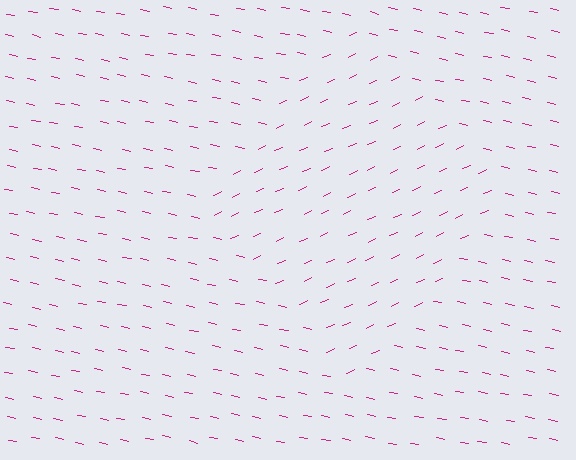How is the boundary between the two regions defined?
The boundary is defined purely by a change in line orientation (approximately 37 degrees difference). All lines are the same color and thickness.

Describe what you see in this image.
The image is filled with small magenta line segments. A diamond region in the image has lines oriented differently from the surrounding lines, creating a visible texture boundary.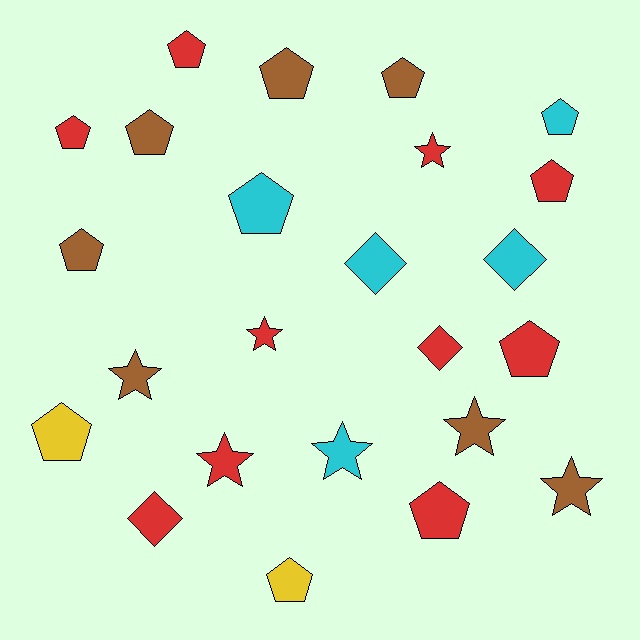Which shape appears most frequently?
Pentagon, with 13 objects.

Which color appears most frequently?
Red, with 10 objects.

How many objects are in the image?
There are 24 objects.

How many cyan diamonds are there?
There are 2 cyan diamonds.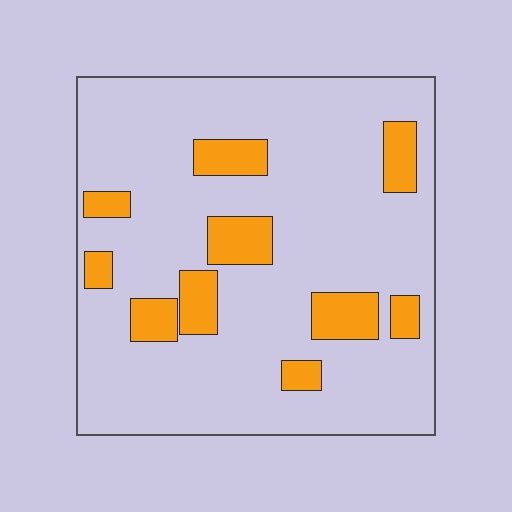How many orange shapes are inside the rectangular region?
10.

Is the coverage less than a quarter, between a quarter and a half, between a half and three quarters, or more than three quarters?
Less than a quarter.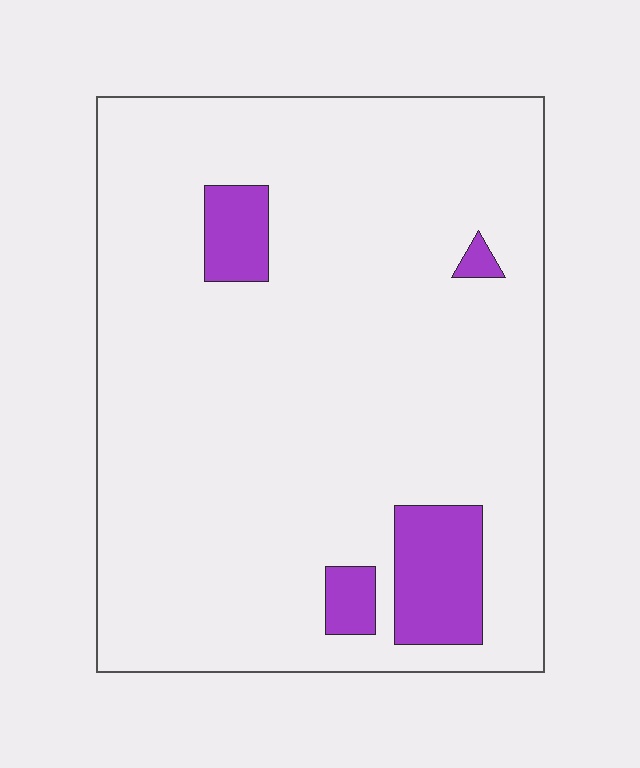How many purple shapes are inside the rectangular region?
4.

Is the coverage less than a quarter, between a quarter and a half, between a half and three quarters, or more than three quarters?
Less than a quarter.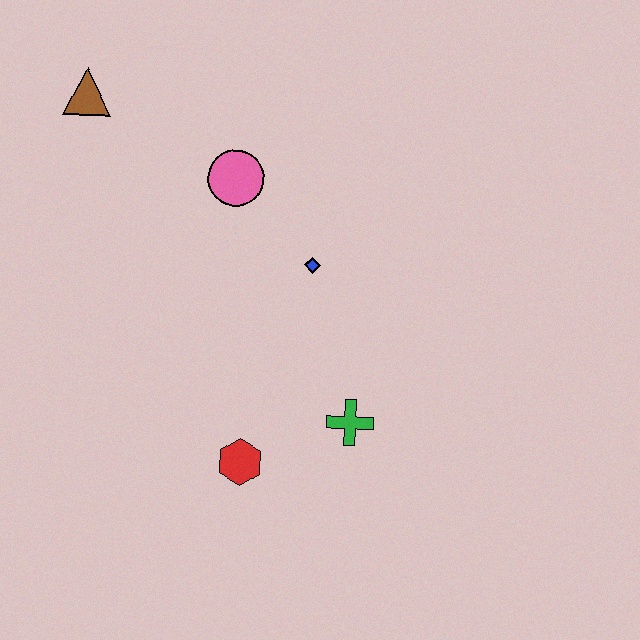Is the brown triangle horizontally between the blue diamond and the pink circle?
No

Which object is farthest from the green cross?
The brown triangle is farthest from the green cross.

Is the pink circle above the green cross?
Yes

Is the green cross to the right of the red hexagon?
Yes